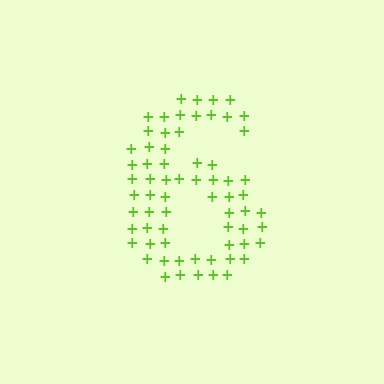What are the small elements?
The small elements are plus signs.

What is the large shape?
The large shape is the digit 6.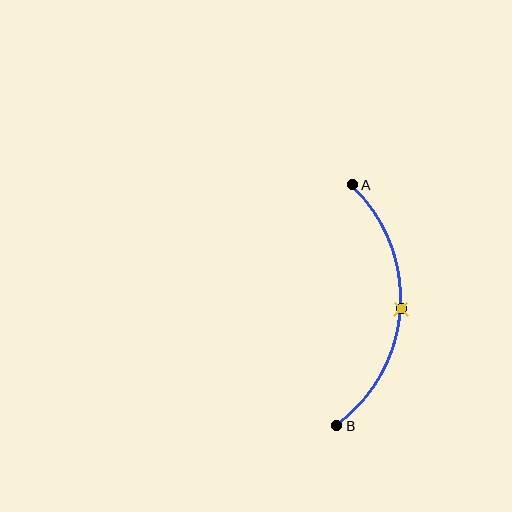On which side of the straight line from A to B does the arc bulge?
The arc bulges to the right of the straight line connecting A and B.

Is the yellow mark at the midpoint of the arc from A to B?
Yes. The yellow mark lies on the arc at equal arc-length from both A and B — it is the arc midpoint.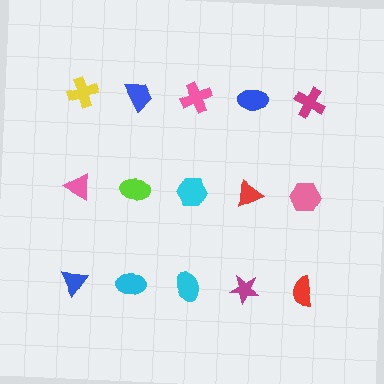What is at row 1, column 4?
A blue ellipse.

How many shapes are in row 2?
5 shapes.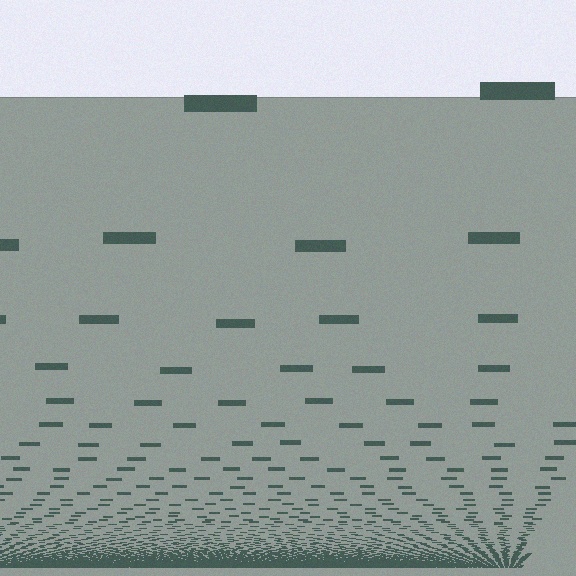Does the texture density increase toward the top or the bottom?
Density increases toward the bottom.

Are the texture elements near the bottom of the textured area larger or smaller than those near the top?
Smaller. The gradient is inverted — elements near the bottom are smaller and denser.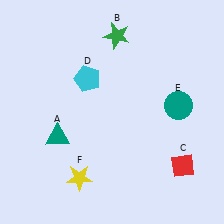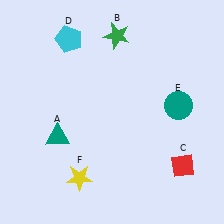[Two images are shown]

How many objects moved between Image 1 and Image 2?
1 object moved between the two images.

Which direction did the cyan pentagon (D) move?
The cyan pentagon (D) moved up.